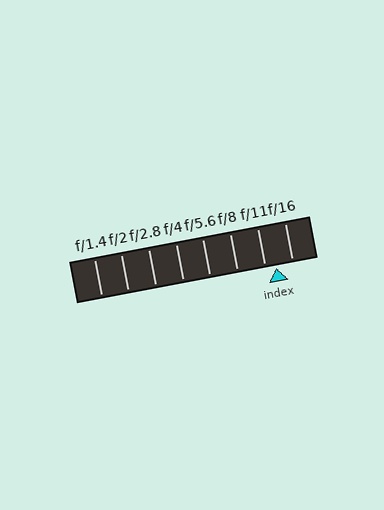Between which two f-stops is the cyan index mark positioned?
The index mark is between f/11 and f/16.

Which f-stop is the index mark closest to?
The index mark is closest to f/11.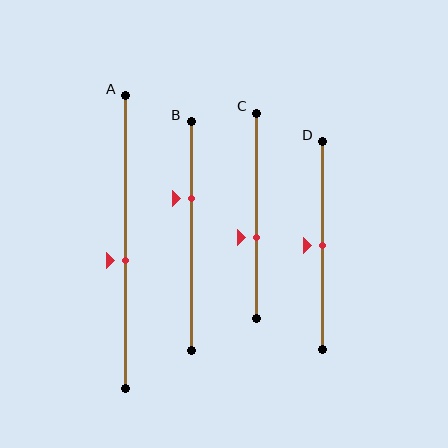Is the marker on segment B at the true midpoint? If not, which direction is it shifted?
No, the marker on segment B is shifted upward by about 16% of the segment length.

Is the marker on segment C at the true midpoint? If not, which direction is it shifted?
No, the marker on segment C is shifted downward by about 10% of the segment length.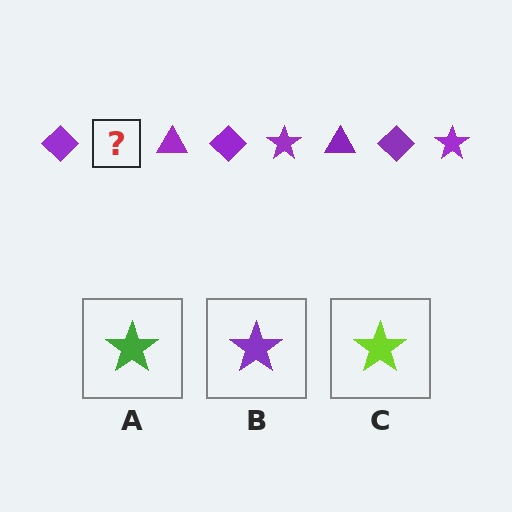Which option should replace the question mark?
Option B.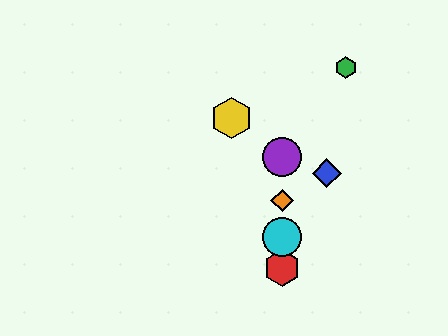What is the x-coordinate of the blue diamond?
The blue diamond is at x≈327.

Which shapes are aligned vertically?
The red hexagon, the purple circle, the orange diamond, the cyan circle are aligned vertically.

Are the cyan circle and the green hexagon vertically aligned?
No, the cyan circle is at x≈282 and the green hexagon is at x≈346.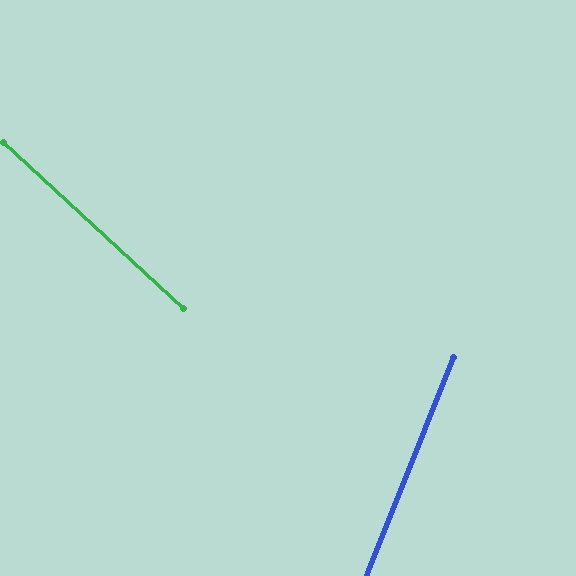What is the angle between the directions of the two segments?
Approximately 69 degrees.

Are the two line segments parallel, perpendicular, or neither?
Neither parallel nor perpendicular — they differ by about 69°.